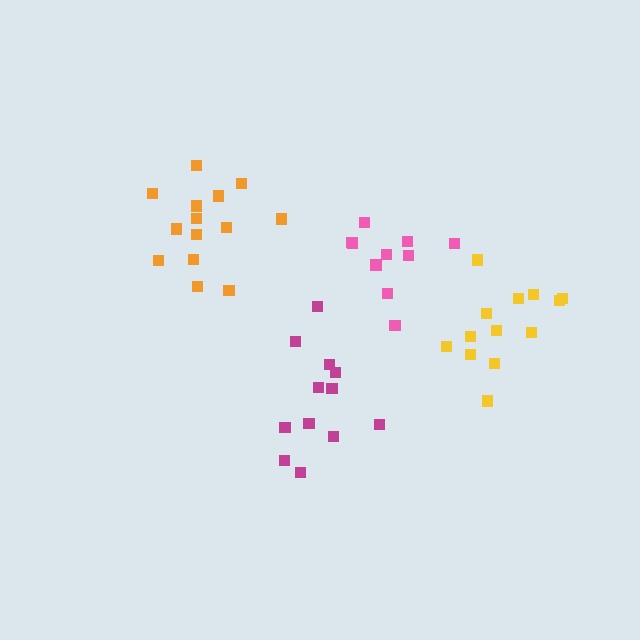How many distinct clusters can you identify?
There are 4 distinct clusters.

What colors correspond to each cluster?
The clusters are colored: orange, magenta, pink, yellow.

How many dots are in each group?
Group 1: 14 dots, Group 2: 12 dots, Group 3: 10 dots, Group 4: 13 dots (49 total).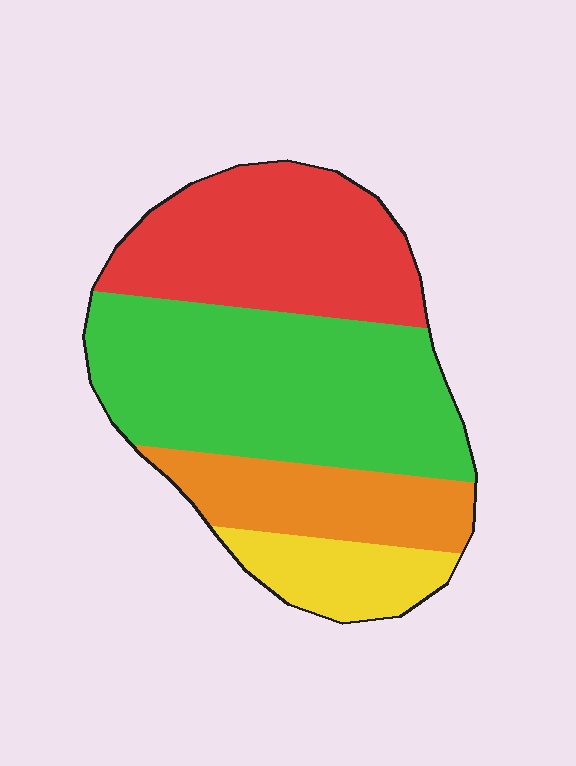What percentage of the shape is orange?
Orange takes up about one sixth (1/6) of the shape.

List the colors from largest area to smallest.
From largest to smallest: green, red, orange, yellow.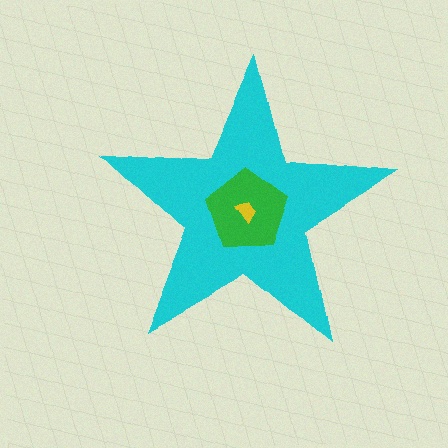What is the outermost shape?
The cyan star.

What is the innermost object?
The yellow trapezoid.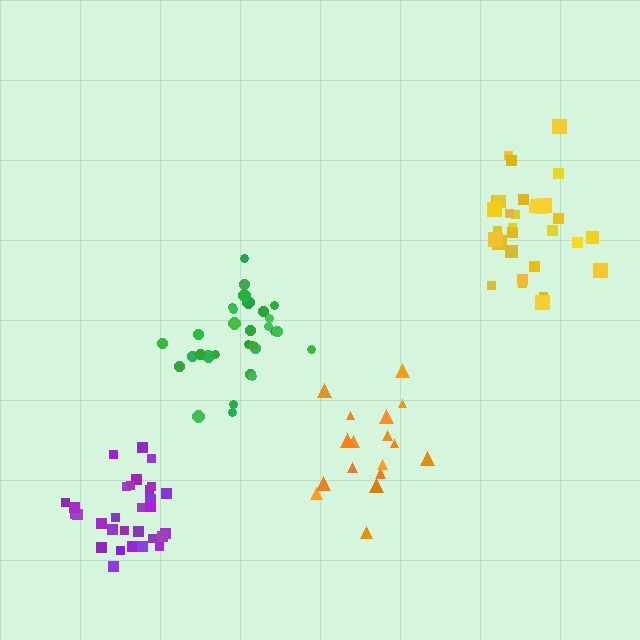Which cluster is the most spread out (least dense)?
Orange.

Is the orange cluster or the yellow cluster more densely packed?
Yellow.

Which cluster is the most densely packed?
Purple.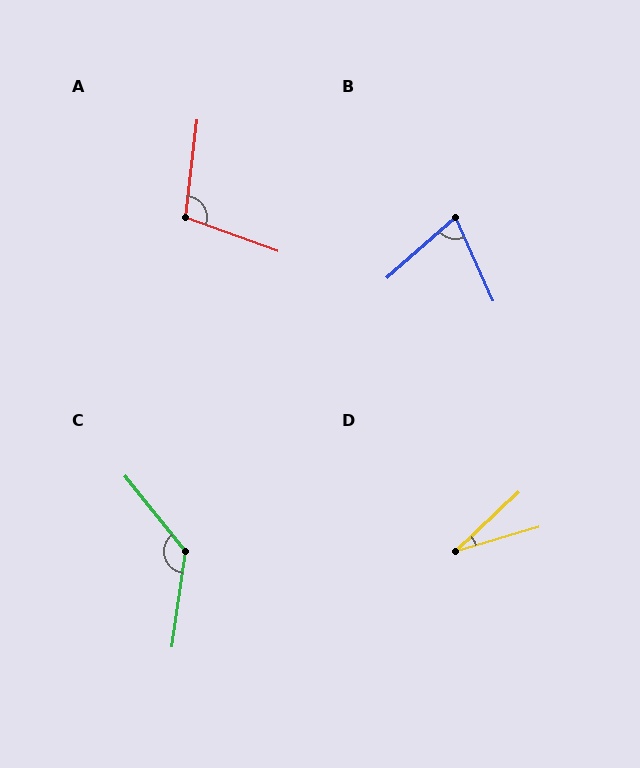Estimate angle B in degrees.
Approximately 73 degrees.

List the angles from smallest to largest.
D (27°), B (73°), A (103°), C (133°).